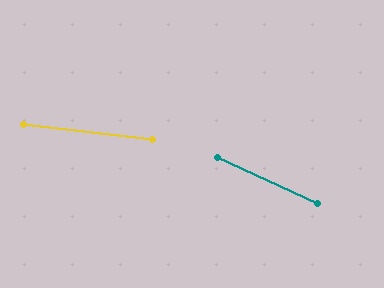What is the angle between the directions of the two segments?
Approximately 18 degrees.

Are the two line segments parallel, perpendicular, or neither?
Neither parallel nor perpendicular — they differ by about 18°.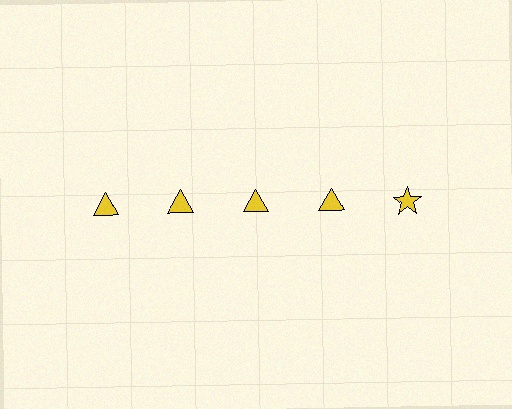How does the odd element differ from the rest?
It has a different shape: star instead of triangle.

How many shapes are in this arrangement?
There are 5 shapes arranged in a grid pattern.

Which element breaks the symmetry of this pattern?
The yellow star in the top row, rightmost column breaks the symmetry. All other shapes are yellow triangles.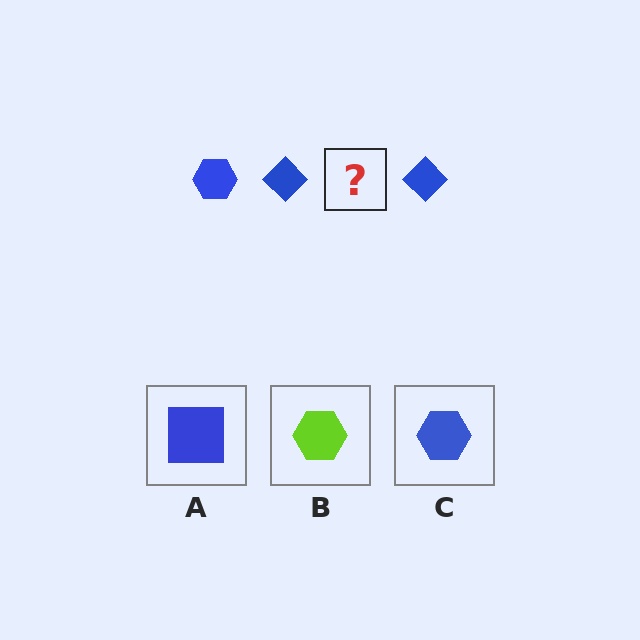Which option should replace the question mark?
Option C.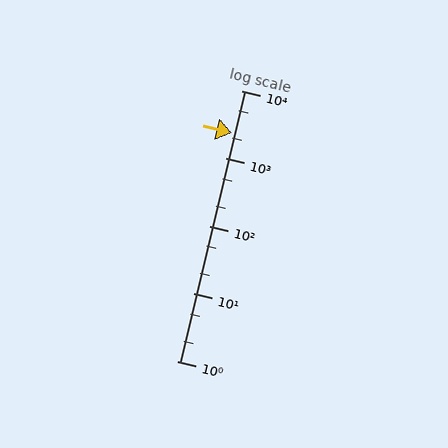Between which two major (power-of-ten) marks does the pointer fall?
The pointer is between 1000 and 10000.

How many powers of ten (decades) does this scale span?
The scale spans 4 decades, from 1 to 10000.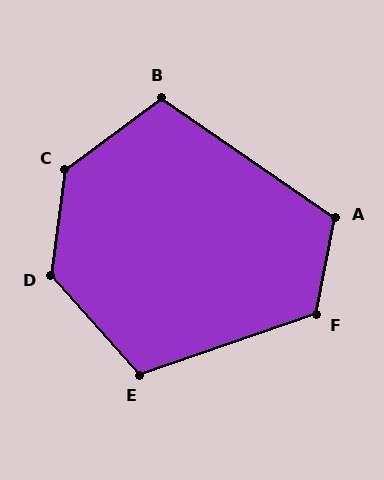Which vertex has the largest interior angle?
C, at approximately 134 degrees.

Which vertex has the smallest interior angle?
B, at approximately 109 degrees.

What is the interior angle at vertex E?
Approximately 113 degrees (obtuse).